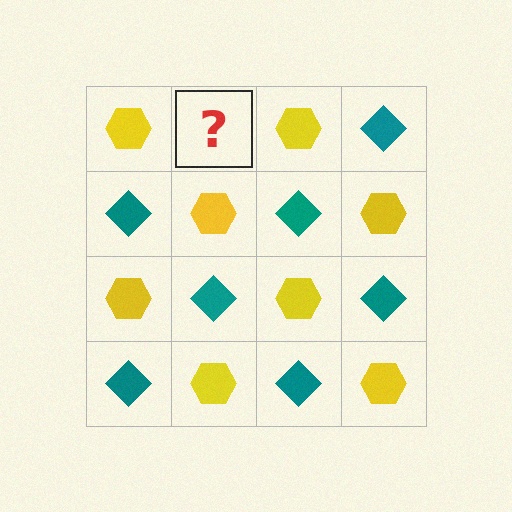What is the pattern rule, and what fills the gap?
The rule is that it alternates yellow hexagon and teal diamond in a checkerboard pattern. The gap should be filled with a teal diamond.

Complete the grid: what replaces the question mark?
The question mark should be replaced with a teal diamond.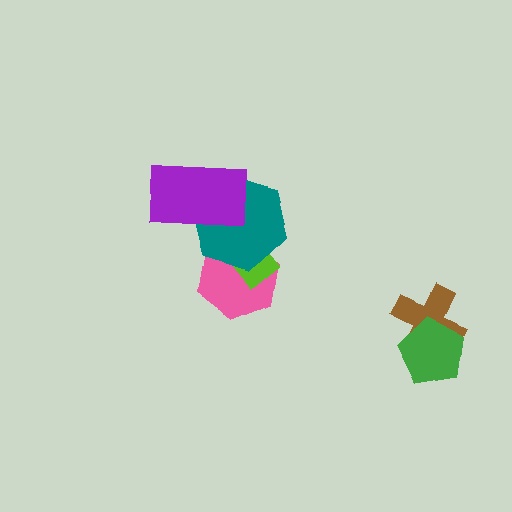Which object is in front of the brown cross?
The green pentagon is in front of the brown cross.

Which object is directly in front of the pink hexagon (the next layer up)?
The lime diamond is directly in front of the pink hexagon.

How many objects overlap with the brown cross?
1 object overlaps with the brown cross.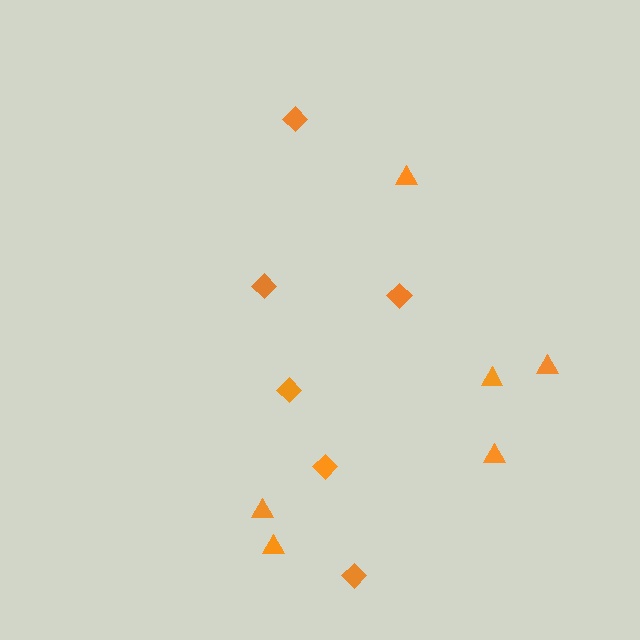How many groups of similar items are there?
There are 2 groups: one group of triangles (6) and one group of diamonds (6).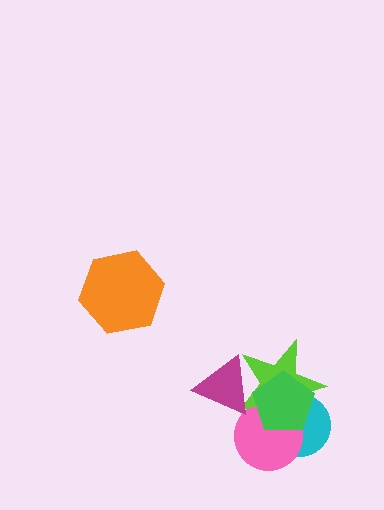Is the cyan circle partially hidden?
Yes, it is partially covered by another shape.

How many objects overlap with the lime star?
4 objects overlap with the lime star.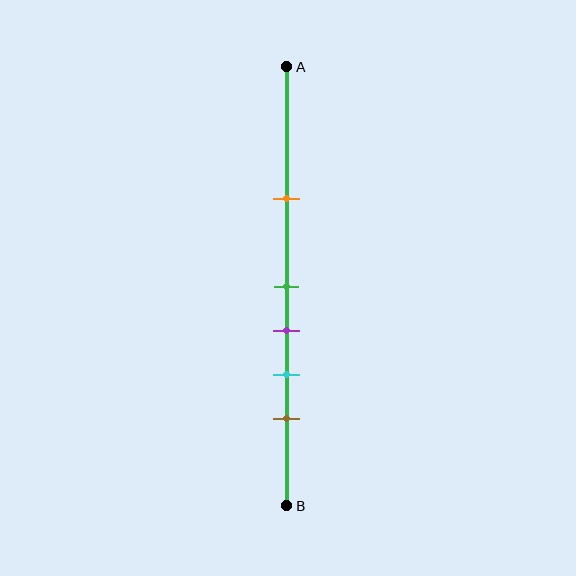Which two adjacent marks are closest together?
The green and purple marks are the closest adjacent pair.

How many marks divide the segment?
There are 5 marks dividing the segment.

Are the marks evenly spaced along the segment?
No, the marks are not evenly spaced.